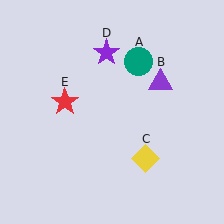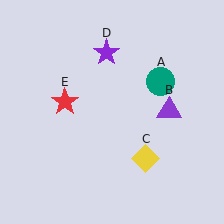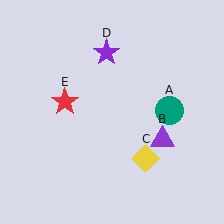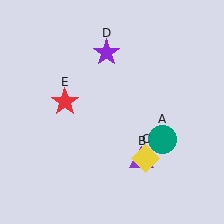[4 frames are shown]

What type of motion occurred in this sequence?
The teal circle (object A), purple triangle (object B) rotated clockwise around the center of the scene.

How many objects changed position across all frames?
2 objects changed position: teal circle (object A), purple triangle (object B).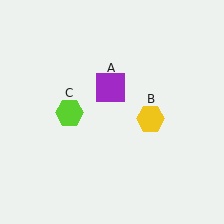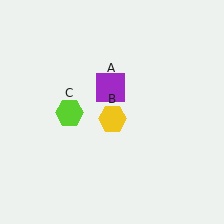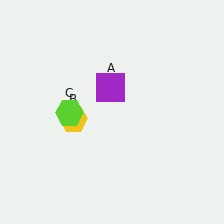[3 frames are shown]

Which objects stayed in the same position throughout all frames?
Purple square (object A) and lime hexagon (object C) remained stationary.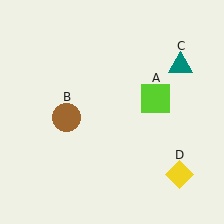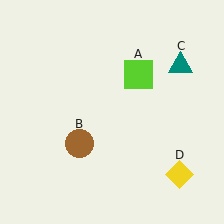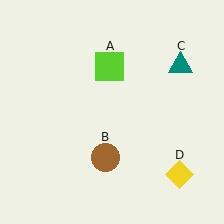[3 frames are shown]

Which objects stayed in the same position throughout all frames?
Teal triangle (object C) and yellow diamond (object D) remained stationary.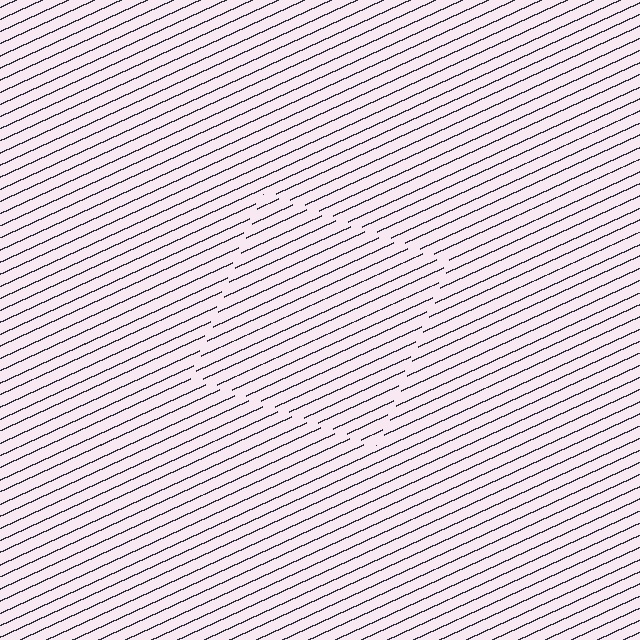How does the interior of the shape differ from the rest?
The interior of the shape contains the same grating, shifted by half a period — the contour is defined by the phase discontinuity where line-ends from the inner and outer gratings abut.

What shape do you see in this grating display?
An illusory square. The interior of the shape contains the same grating, shifted by half a period — the contour is defined by the phase discontinuity where line-ends from the inner and outer gratings abut.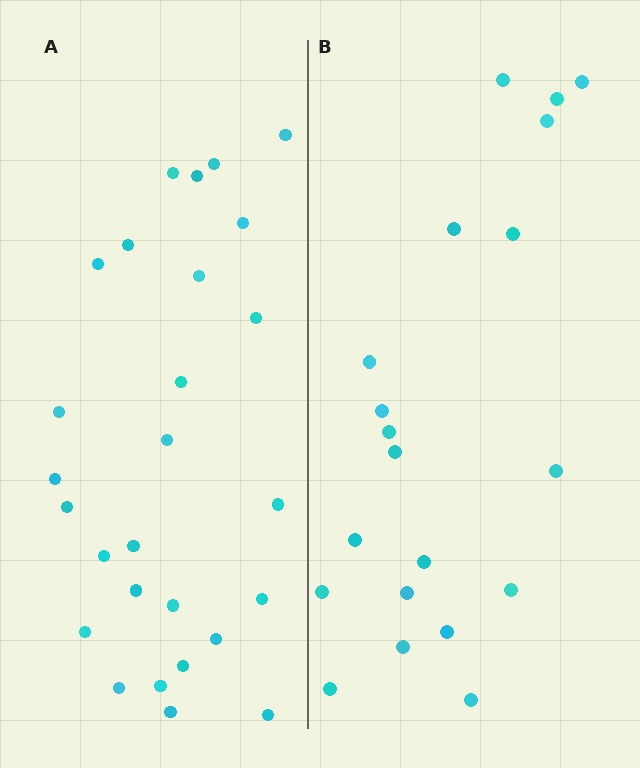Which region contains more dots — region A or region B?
Region A (the left region) has more dots.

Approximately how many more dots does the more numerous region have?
Region A has roughly 8 or so more dots than region B.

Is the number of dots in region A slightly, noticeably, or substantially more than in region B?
Region A has noticeably more, but not dramatically so. The ratio is roughly 1.4 to 1.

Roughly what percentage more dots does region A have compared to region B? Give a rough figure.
About 35% more.